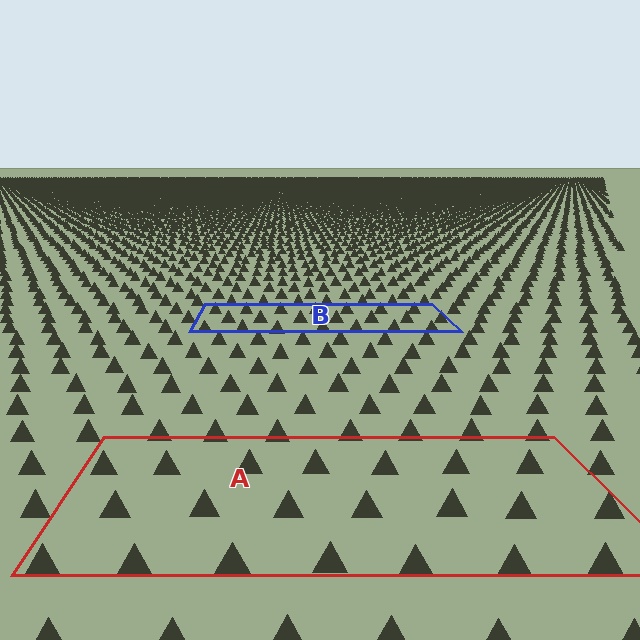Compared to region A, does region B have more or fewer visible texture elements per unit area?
Region B has more texture elements per unit area — they are packed more densely because it is farther away.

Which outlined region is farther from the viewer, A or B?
Region B is farther from the viewer — the texture elements inside it appear smaller and more densely packed.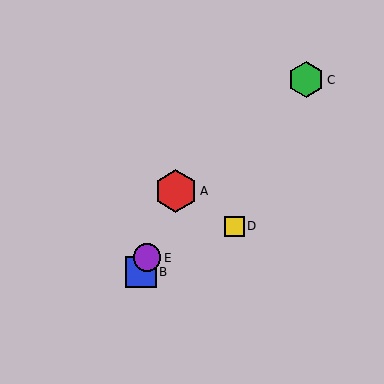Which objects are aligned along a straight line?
Objects A, B, E are aligned along a straight line.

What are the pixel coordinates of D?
Object D is at (234, 226).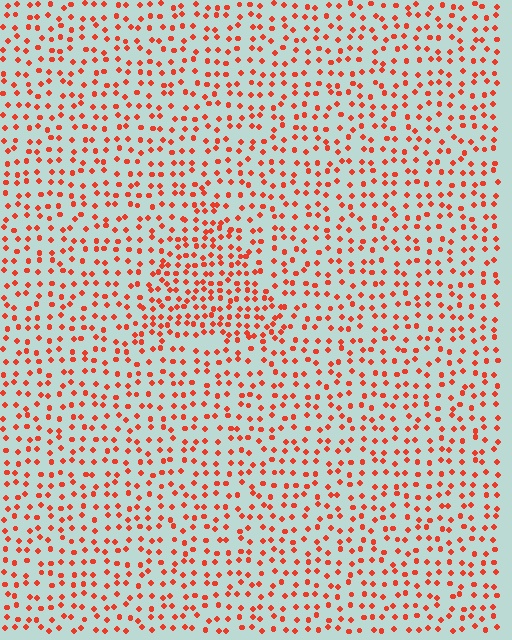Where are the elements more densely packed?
The elements are more densely packed inside the triangle boundary.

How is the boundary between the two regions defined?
The boundary is defined by a change in element density (approximately 1.6x ratio). All elements are the same color, size, and shape.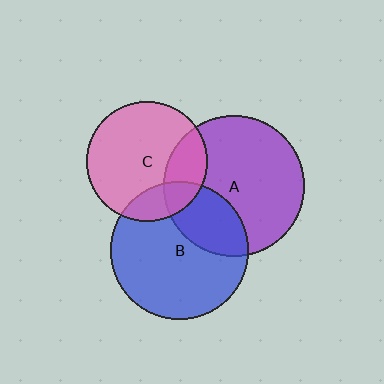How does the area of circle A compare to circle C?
Approximately 1.4 times.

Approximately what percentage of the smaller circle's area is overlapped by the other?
Approximately 20%.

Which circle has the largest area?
Circle A (purple).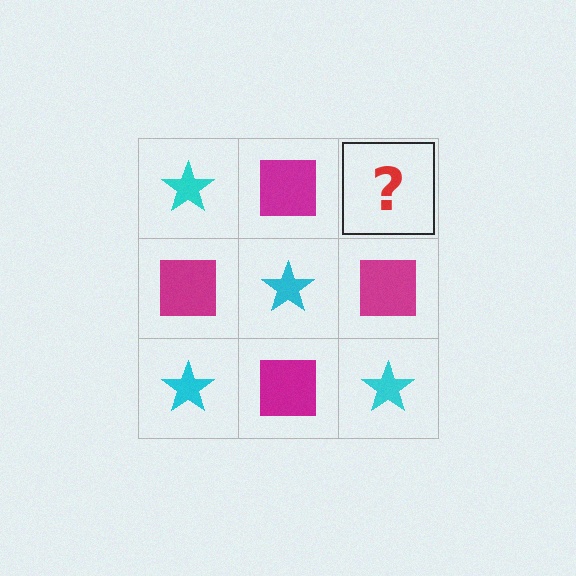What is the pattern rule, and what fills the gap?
The rule is that it alternates cyan star and magenta square in a checkerboard pattern. The gap should be filled with a cyan star.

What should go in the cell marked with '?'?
The missing cell should contain a cyan star.